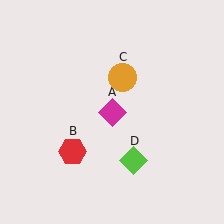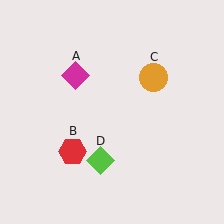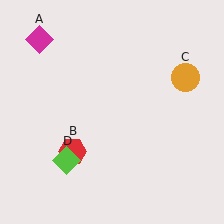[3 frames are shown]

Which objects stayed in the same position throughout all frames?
Red hexagon (object B) remained stationary.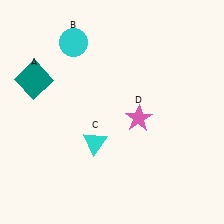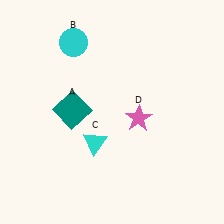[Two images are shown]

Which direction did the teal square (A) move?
The teal square (A) moved right.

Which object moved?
The teal square (A) moved right.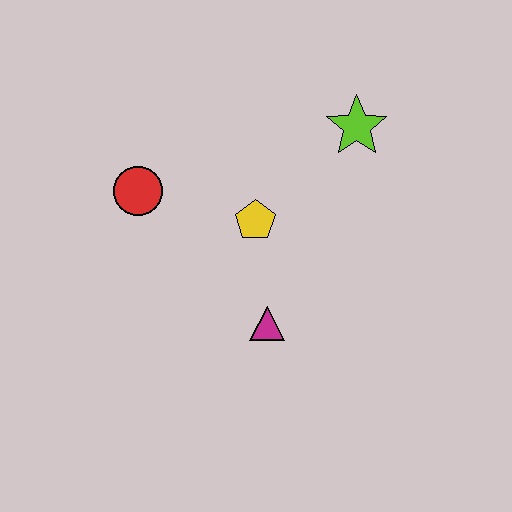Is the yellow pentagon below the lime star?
Yes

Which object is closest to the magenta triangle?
The yellow pentagon is closest to the magenta triangle.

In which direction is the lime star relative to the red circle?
The lime star is to the right of the red circle.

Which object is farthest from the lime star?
The red circle is farthest from the lime star.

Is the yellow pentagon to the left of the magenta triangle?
Yes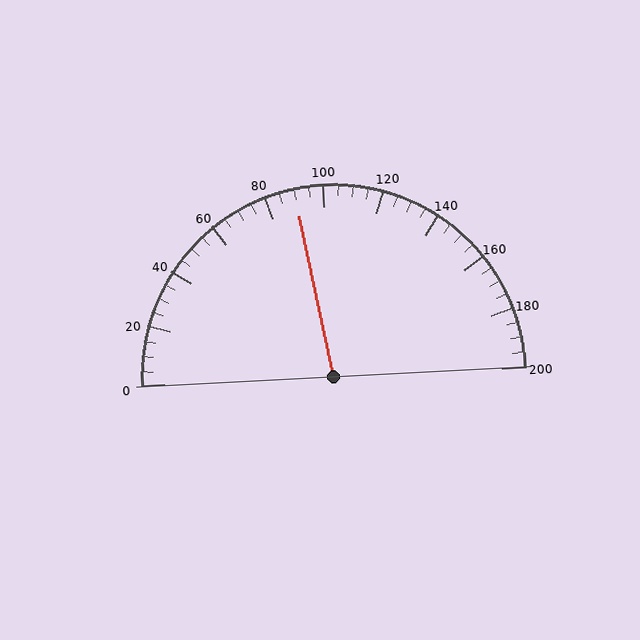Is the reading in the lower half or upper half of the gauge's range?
The reading is in the lower half of the range (0 to 200).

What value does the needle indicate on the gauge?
The needle indicates approximately 90.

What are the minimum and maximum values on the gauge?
The gauge ranges from 0 to 200.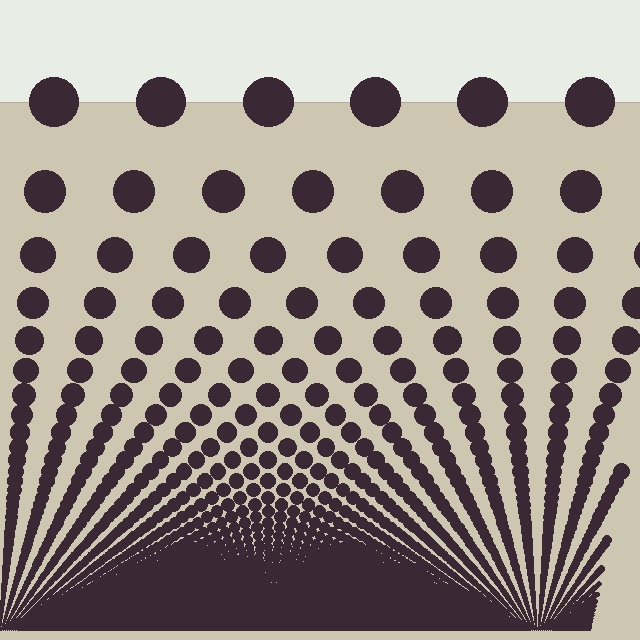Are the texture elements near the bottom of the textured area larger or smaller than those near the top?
Smaller. The gradient is inverted — elements near the bottom are smaller and denser.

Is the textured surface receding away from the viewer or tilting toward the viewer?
The surface appears to tilt toward the viewer. Texture elements get larger and sparser toward the top.